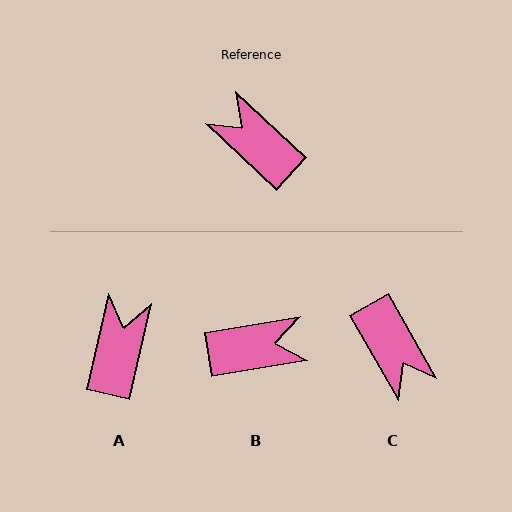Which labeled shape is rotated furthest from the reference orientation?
C, about 163 degrees away.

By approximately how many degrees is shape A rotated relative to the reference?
Approximately 60 degrees clockwise.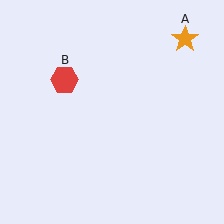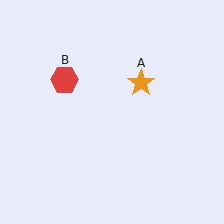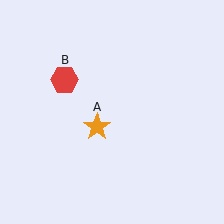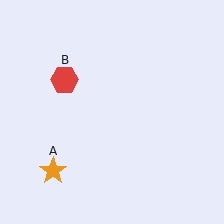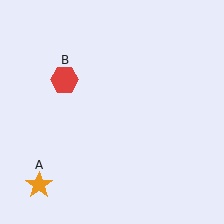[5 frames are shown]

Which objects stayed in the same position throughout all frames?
Red hexagon (object B) remained stationary.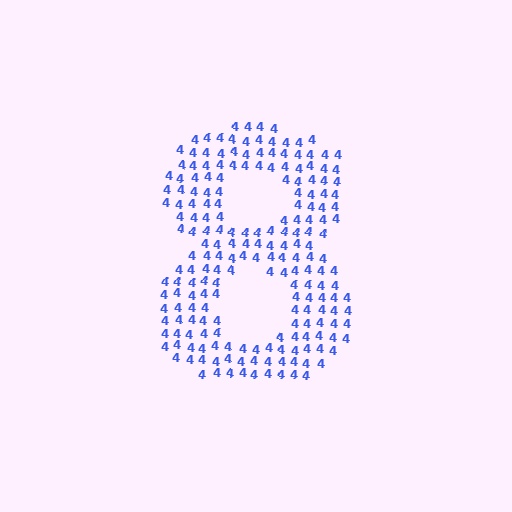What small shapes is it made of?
It is made of small digit 4's.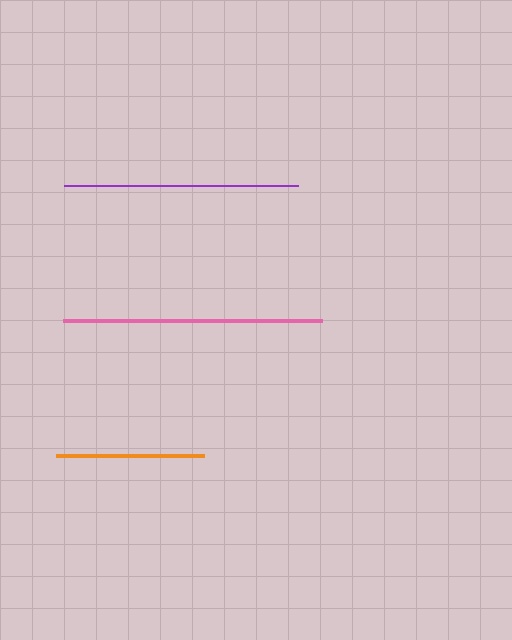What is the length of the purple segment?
The purple segment is approximately 234 pixels long.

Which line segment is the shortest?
The orange line is the shortest at approximately 148 pixels.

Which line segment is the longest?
The pink line is the longest at approximately 259 pixels.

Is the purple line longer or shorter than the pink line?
The pink line is longer than the purple line.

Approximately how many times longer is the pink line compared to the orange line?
The pink line is approximately 1.7 times the length of the orange line.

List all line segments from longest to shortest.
From longest to shortest: pink, purple, orange.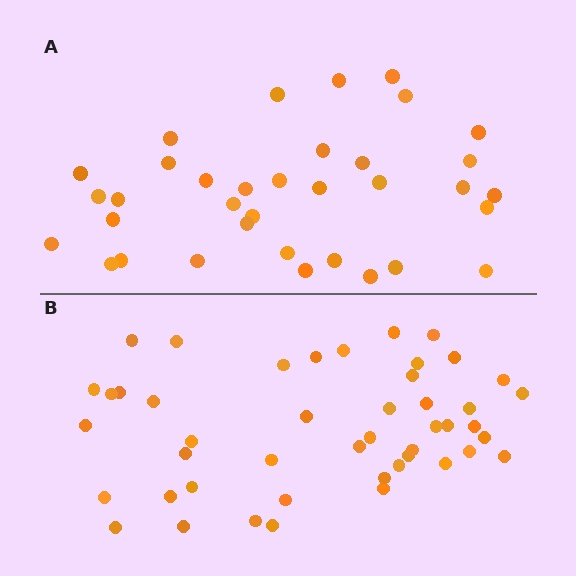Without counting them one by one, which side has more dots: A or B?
Region B (the bottom region) has more dots.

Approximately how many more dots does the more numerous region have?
Region B has roughly 12 or so more dots than region A.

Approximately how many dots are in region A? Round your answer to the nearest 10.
About 40 dots. (The exact count is 35, which rounds to 40.)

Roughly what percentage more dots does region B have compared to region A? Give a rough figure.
About 30% more.